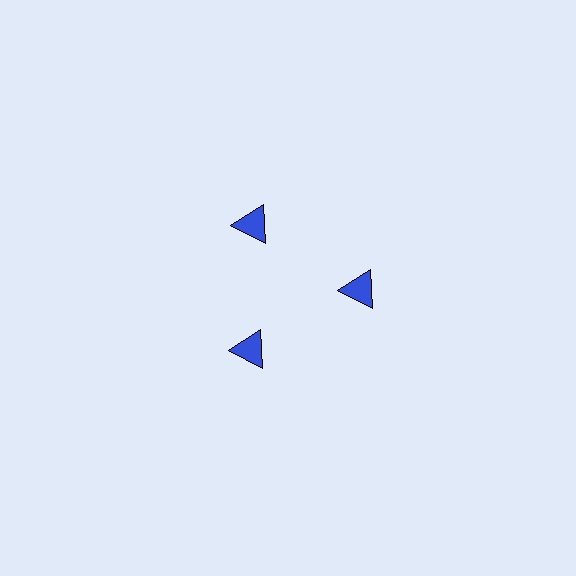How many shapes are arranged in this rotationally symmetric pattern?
There are 3 shapes, arranged in 3 groups of 1.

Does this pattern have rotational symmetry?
Yes, this pattern has 3-fold rotational symmetry. It looks the same after rotating 120 degrees around the center.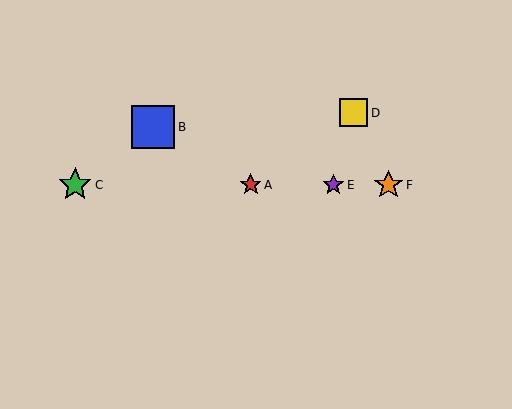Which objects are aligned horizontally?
Objects A, C, E, F are aligned horizontally.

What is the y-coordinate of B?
Object B is at y≈127.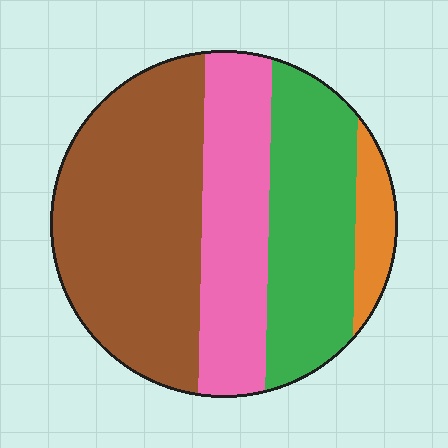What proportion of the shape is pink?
Pink covers 24% of the shape.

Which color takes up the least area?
Orange, at roughly 5%.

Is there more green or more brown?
Brown.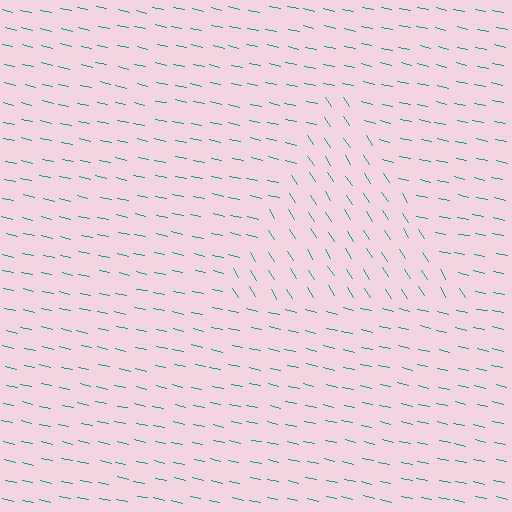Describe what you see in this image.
The image is filled with small teal line segments. A triangle region in the image has lines oriented differently from the surrounding lines, creating a visible texture boundary.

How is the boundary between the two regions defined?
The boundary is defined purely by a change in line orientation (approximately 45 degrees difference). All lines are the same color and thickness.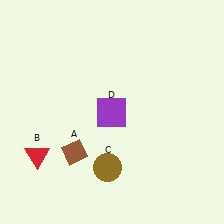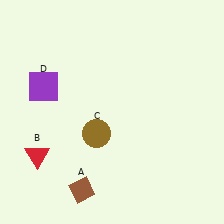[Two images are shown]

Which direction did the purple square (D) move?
The purple square (D) moved left.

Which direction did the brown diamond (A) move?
The brown diamond (A) moved down.